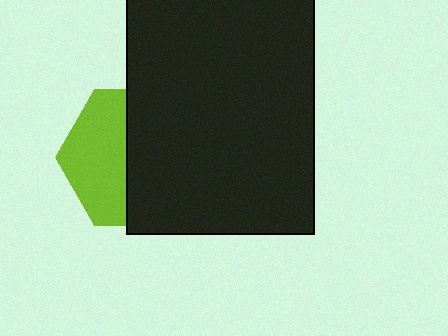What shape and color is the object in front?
The object in front is a black rectangle.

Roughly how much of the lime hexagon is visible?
A small part of it is visible (roughly 43%).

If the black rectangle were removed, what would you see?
You would see the complete lime hexagon.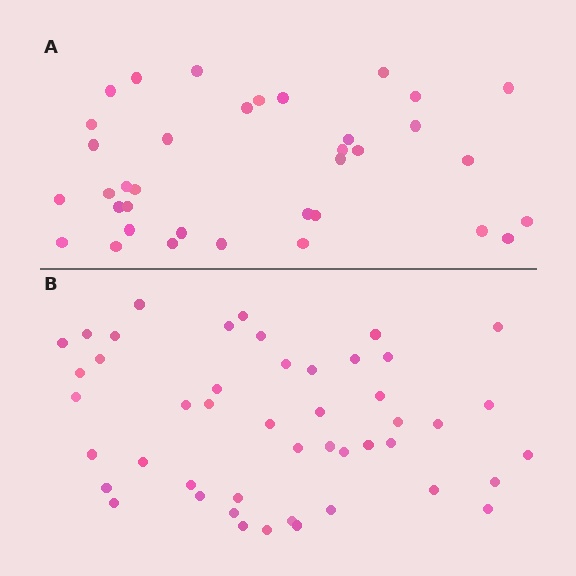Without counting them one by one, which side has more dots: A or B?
Region B (the bottom region) has more dots.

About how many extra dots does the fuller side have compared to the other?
Region B has roughly 12 or so more dots than region A.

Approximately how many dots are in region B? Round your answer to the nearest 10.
About 50 dots. (The exact count is 47, which rounds to 50.)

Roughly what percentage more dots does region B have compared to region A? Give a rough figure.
About 30% more.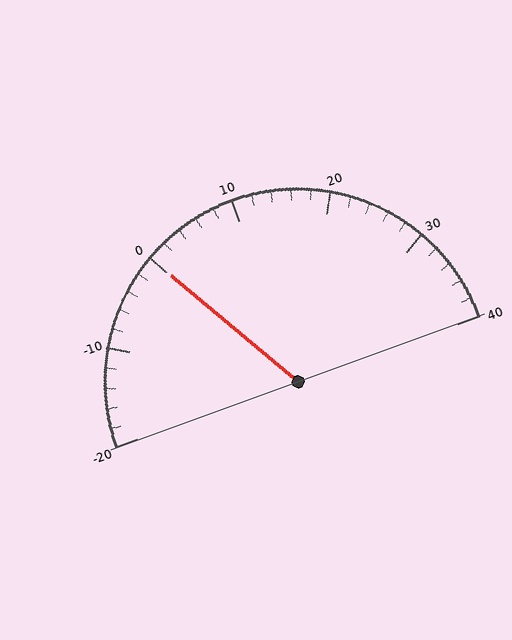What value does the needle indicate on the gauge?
The needle indicates approximately 0.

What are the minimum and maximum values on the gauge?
The gauge ranges from -20 to 40.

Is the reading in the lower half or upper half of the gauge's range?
The reading is in the lower half of the range (-20 to 40).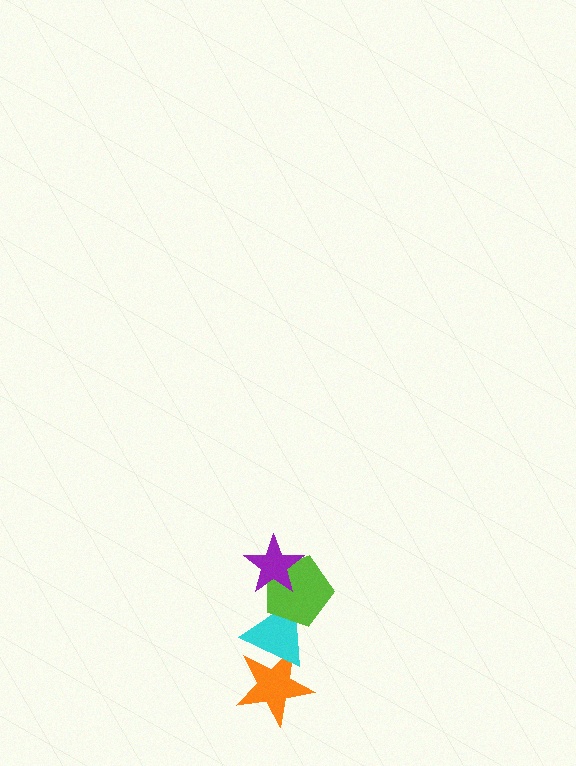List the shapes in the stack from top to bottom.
From top to bottom: the purple star, the lime pentagon, the cyan triangle, the orange star.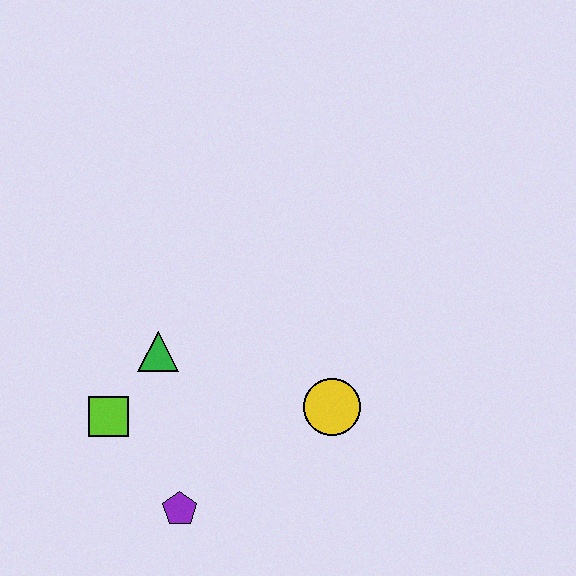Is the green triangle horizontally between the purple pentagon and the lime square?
Yes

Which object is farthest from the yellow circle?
The lime square is farthest from the yellow circle.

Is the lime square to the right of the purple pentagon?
No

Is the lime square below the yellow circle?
Yes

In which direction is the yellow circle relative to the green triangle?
The yellow circle is to the right of the green triangle.